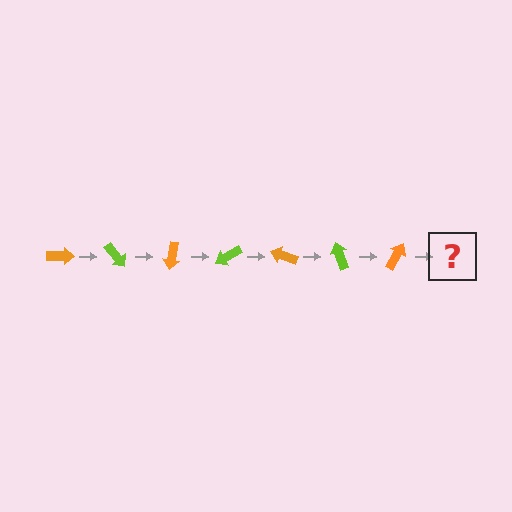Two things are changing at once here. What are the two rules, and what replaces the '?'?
The two rules are that it rotates 50 degrees each step and the color cycles through orange and lime. The '?' should be a lime arrow, rotated 350 degrees from the start.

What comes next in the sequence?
The next element should be a lime arrow, rotated 350 degrees from the start.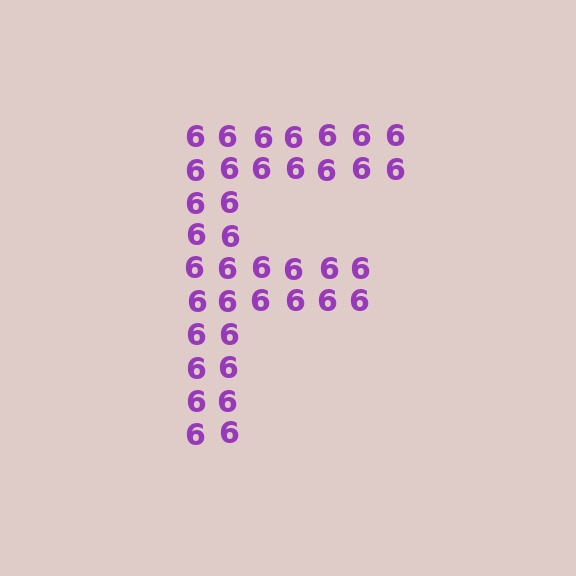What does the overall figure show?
The overall figure shows the letter F.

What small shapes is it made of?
It is made of small digit 6's.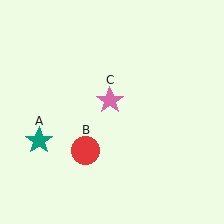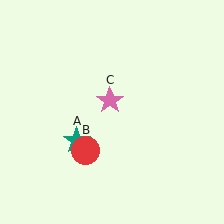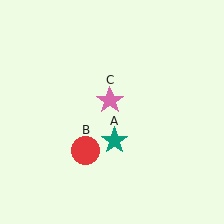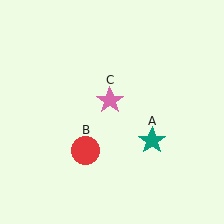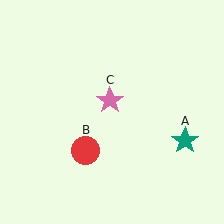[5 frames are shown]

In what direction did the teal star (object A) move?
The teal star (object A) moved right.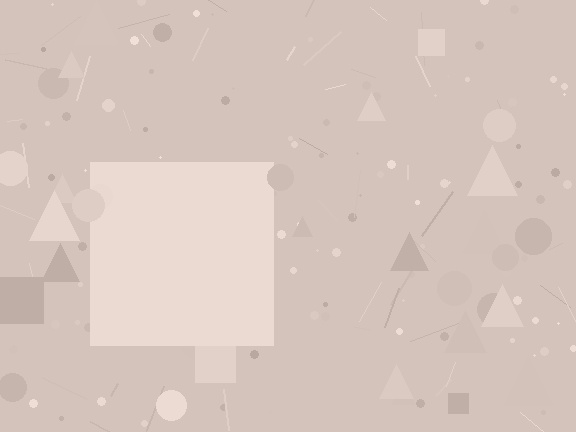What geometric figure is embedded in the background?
A square is embedded in the background.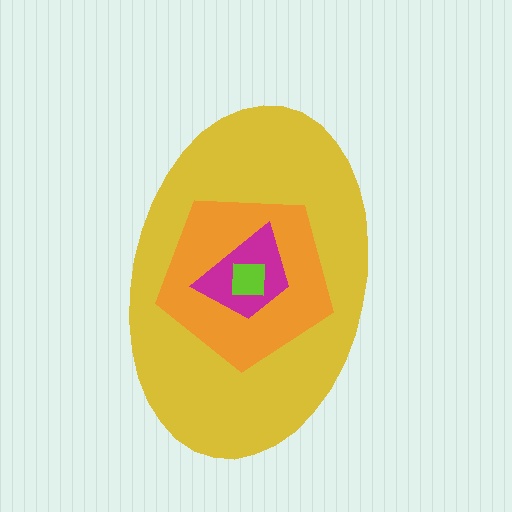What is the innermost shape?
The lime square.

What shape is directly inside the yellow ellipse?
The orange pentagon.